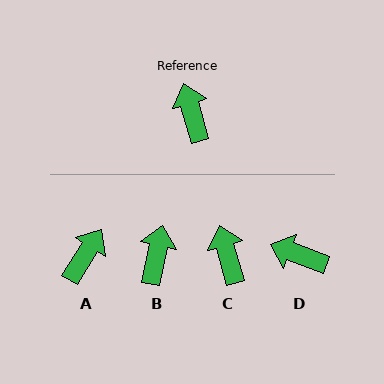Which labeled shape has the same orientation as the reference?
C.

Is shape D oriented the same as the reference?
No, it is off by about 54 degrees.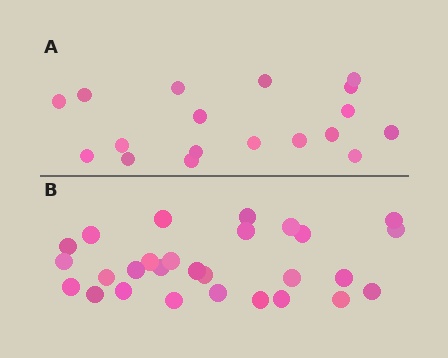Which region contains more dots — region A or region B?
Region B (the bottom region) has more dots.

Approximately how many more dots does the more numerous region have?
Region B has roughly 10 or so more dots than region A.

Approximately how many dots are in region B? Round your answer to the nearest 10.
About 30 dots. (The exact count is 28, which rounds to 30.)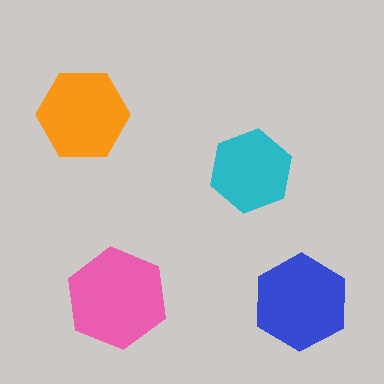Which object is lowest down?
The blue hexagon is bottommost.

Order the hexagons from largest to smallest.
the pink one, the blue one, the orange one, the cyan one.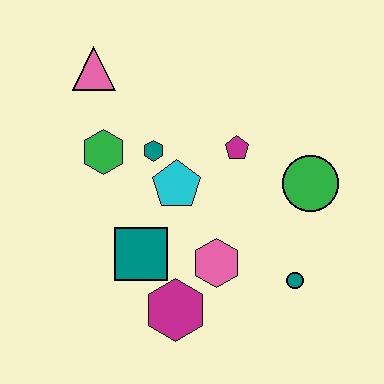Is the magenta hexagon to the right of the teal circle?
No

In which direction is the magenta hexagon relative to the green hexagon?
The magenta hexagon is below the green hexagon.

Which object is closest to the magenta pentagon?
The cyan pentagon is closest to the magenta pentagon.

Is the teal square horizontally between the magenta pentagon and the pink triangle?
Yes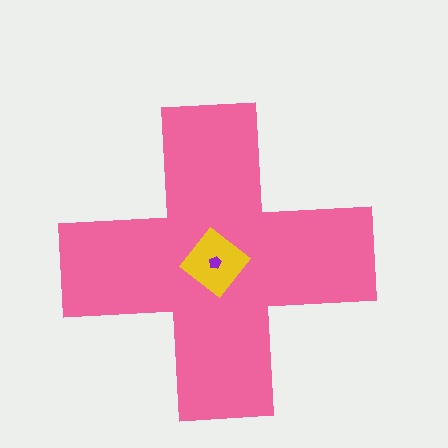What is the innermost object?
The purple pentagon.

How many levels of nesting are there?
3.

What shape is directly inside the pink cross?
The yellow diamond.